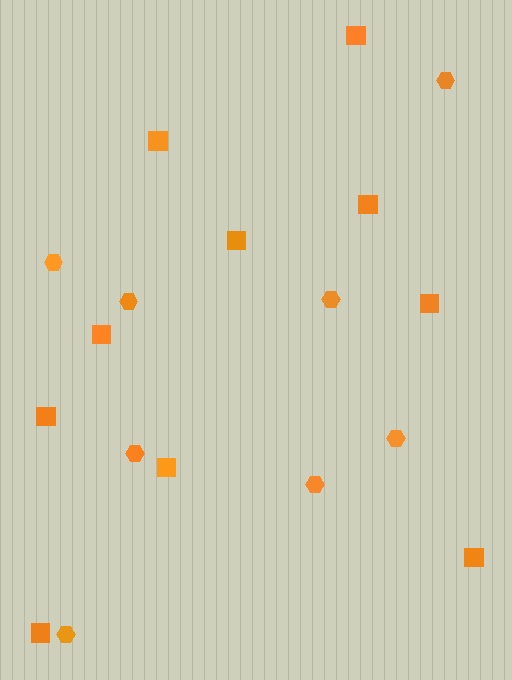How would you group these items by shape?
There are 2 groups: one group of squares (10) and one group of hexagons (8).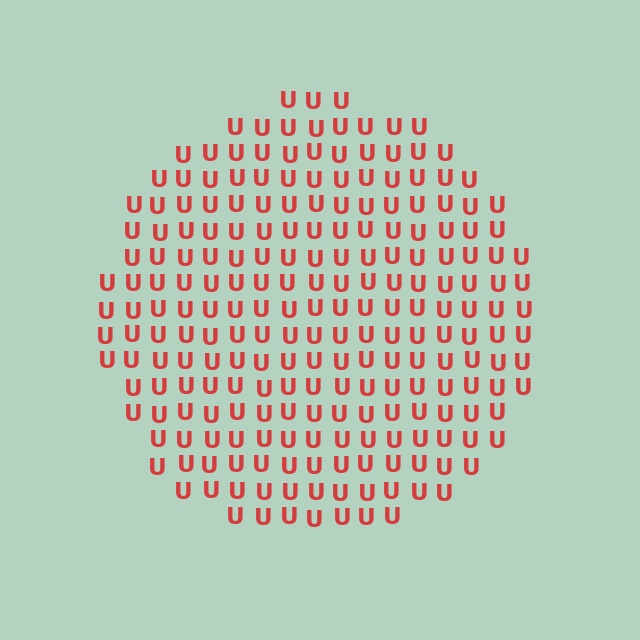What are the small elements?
The small elements are letter U's.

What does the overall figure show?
The overall figure shows a circle.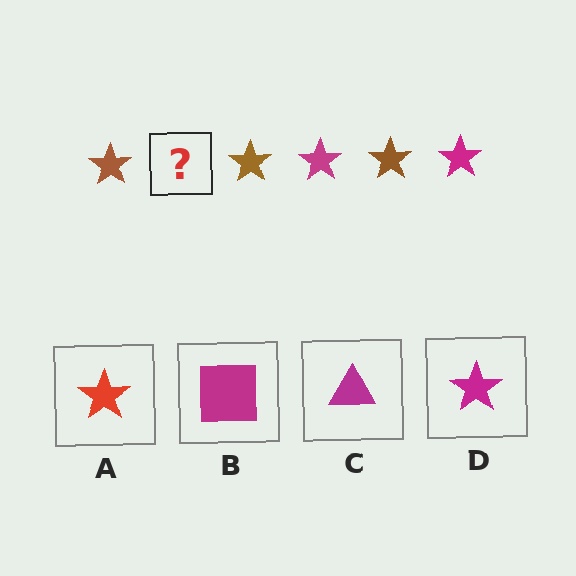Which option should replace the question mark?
Option D.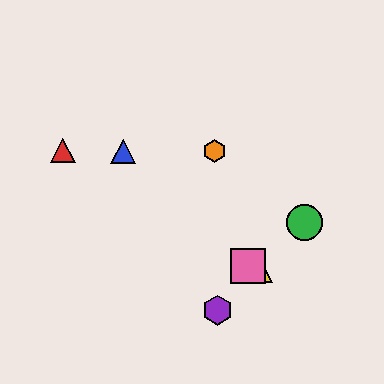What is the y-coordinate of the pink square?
The pink square is at y≈266.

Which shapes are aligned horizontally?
The yellow triangle, the cyan square, the pink square are aligned horizontally.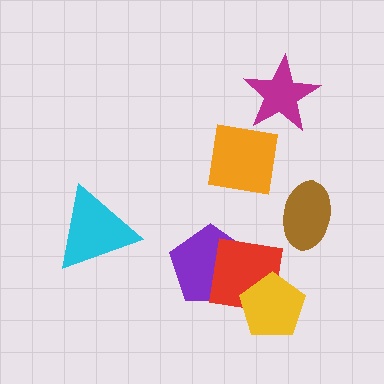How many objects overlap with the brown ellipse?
0 objects overlap with the brown ellipse.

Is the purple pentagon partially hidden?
Yes, it is partially covered by another shape.